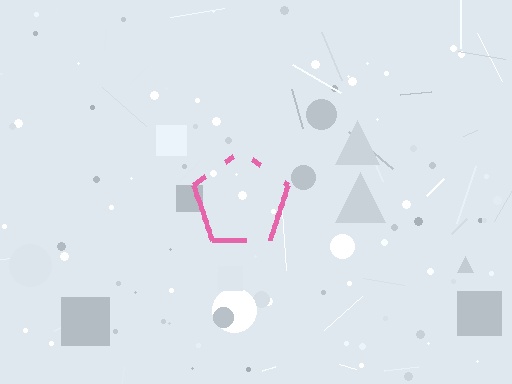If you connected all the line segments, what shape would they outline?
They would outline a pentagon.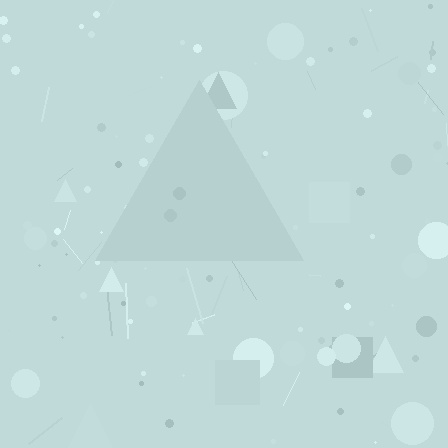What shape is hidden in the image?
A triangle is hidden in the image.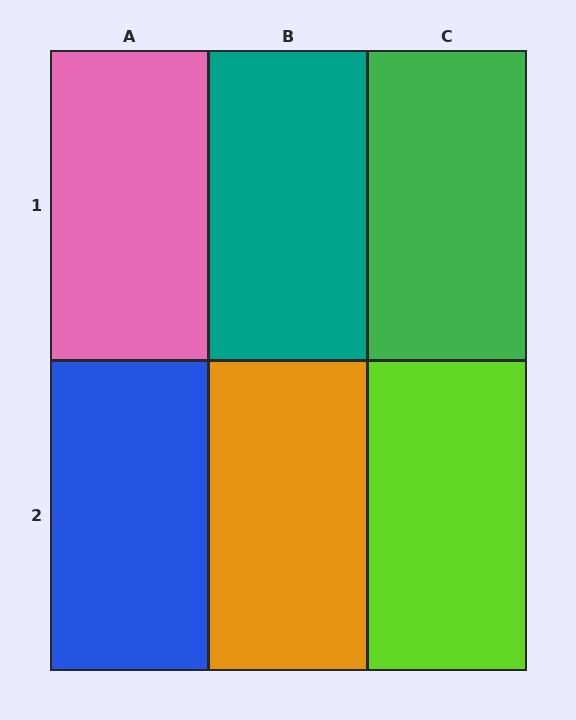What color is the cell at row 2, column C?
Lime.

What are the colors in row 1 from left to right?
Pink, teal, green.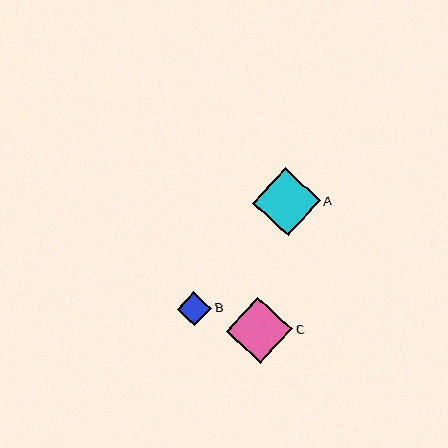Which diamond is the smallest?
Diamond B is the smallest with a size of approximately 34 pixels.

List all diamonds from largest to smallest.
From largest to smallest: A, C, B.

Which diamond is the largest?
Diamond A is the largest with a size of approximately 68 pixels.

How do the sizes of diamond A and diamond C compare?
Diamond A and diamond C are approximately the same size.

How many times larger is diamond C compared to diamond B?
Diamond C is approximately 1.9 times the size of diamond B.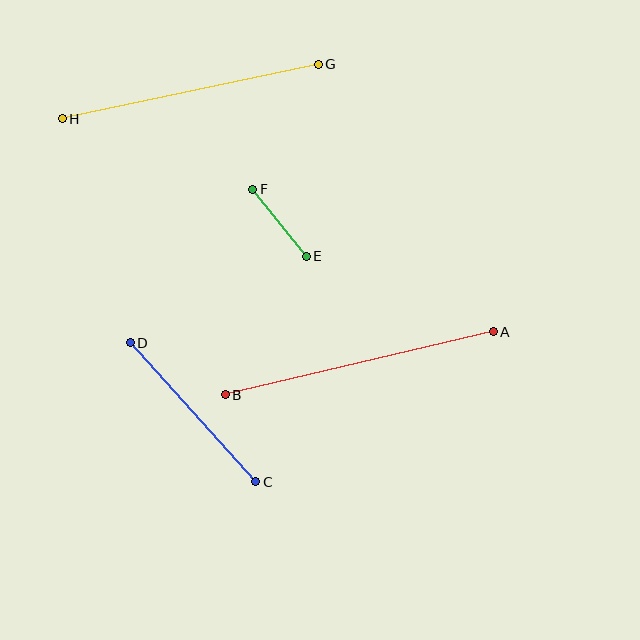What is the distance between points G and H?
The distance is approximately 262 pixels.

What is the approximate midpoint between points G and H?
The midpoint is at approximately (190, 91) pixels.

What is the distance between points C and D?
The distance is approximately 187 pixels.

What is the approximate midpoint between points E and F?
The midpoint is at approximately (279, 223) pixels.